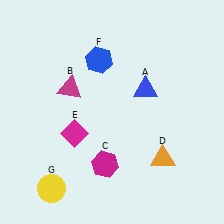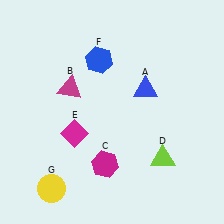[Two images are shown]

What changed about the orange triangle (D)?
In Image 1, D is orange. In Image 2, it changed to lime.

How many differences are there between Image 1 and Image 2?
There is 1 difference between the two images.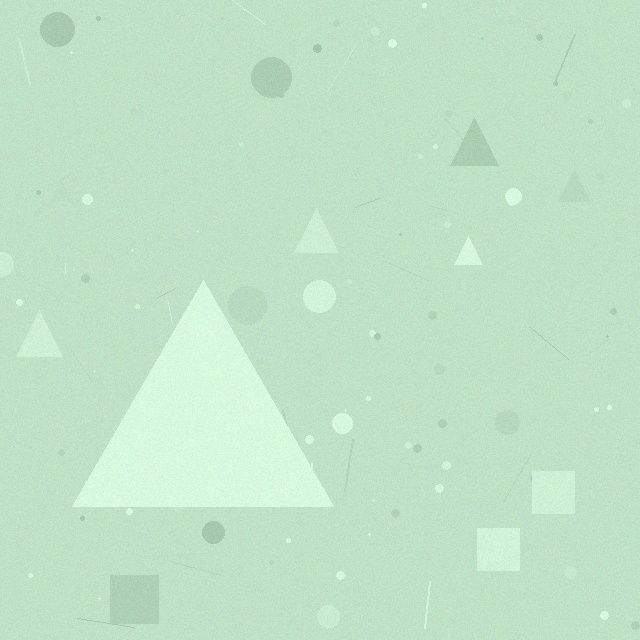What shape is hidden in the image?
A triangle is hidden in the image.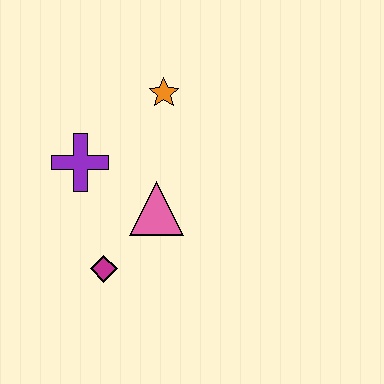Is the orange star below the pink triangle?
No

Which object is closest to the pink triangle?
The magenta diamond is closest to the pink triangle.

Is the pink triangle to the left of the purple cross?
No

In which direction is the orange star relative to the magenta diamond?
The orange star is above the magenta diamond.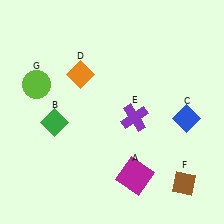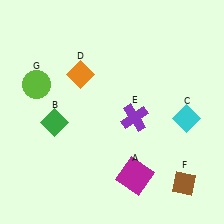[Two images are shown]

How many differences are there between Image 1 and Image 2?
There is 1 difference between the two images.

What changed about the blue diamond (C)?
In Image 1, C is blue. In Image 2, it changed to cyan.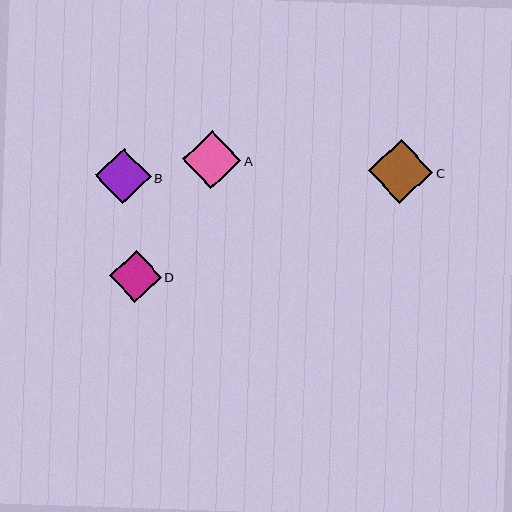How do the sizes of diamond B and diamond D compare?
Diamond B and diamond D are approximately the same size.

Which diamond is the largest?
Diamond C is the largest with a size of approximately 64 pixels.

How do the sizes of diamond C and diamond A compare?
Diamond C and diamond A are approximately the same size.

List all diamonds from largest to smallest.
From largest to smallest: C, A, B, D.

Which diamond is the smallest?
Diamond D is the smallest with a size of approximately 52 pixels.